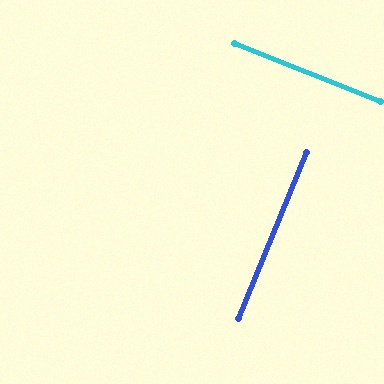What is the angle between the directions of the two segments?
Approximately 90 degrees.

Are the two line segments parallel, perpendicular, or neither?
Perpendicular — they meet at approximately 90°.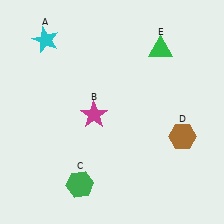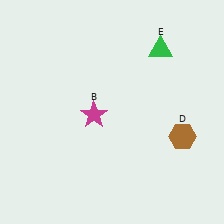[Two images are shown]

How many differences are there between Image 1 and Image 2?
There are 2 differences between the two images.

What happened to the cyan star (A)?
The cyan star (A) was removed in Image 2. It was in the top-left area of Image 1.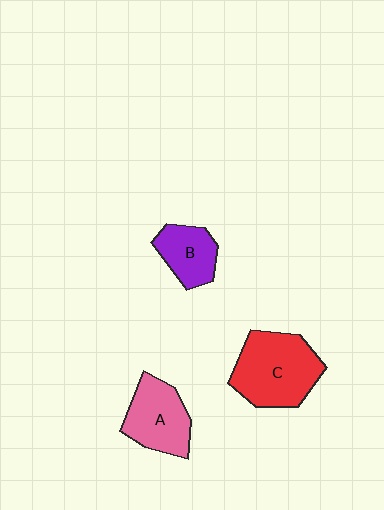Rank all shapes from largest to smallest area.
From largest to smallest: C (red), A (pink), B (purple).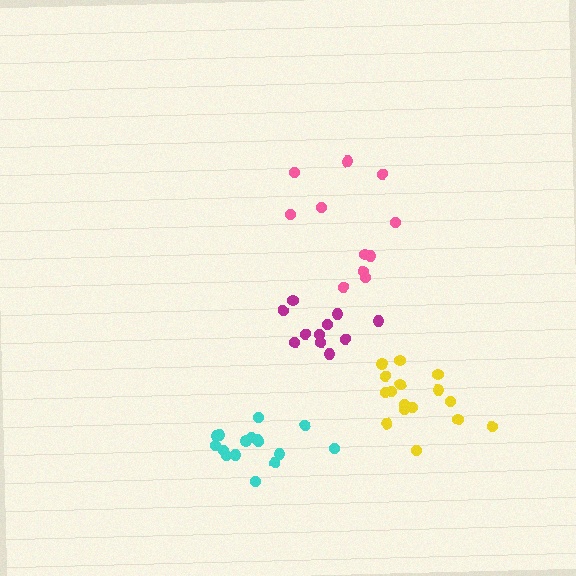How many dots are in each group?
Group 1: 11 dots, Group 2: 11 dots, Group 3: 16 dots, Group 4: 16 dots (54 total).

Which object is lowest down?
The cyan cluster is bottommost.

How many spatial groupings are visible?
There are 4 spatial groupings.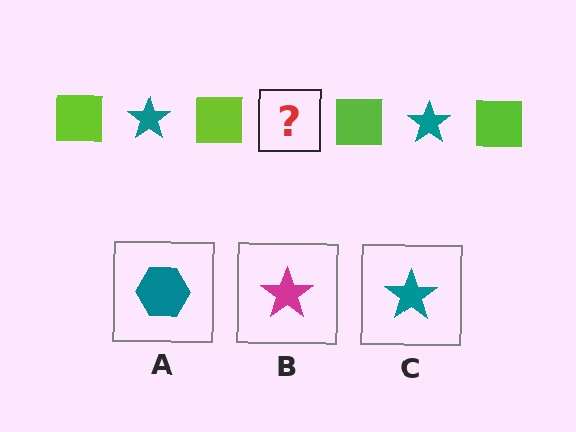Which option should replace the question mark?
Option C.